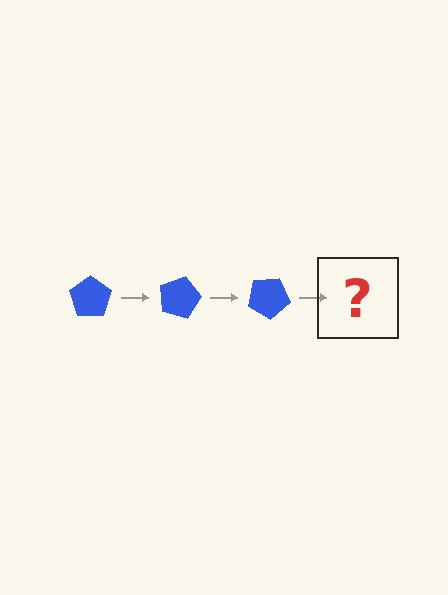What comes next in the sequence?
The next element should be a blue pentagon rotated 45 degrees.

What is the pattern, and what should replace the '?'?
The pattern is that the pentagon rotates 15 degrees each step. The '?' should be a blue pentagon rotated 45 degrees.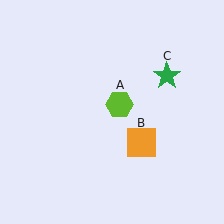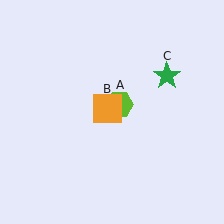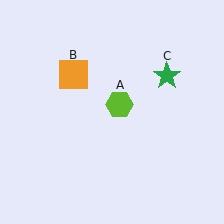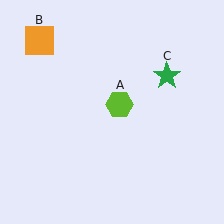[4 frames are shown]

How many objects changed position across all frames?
1 object changed position: orange square (object B).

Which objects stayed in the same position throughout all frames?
Lime hexagon (object A) and green star (object C) remained stationary.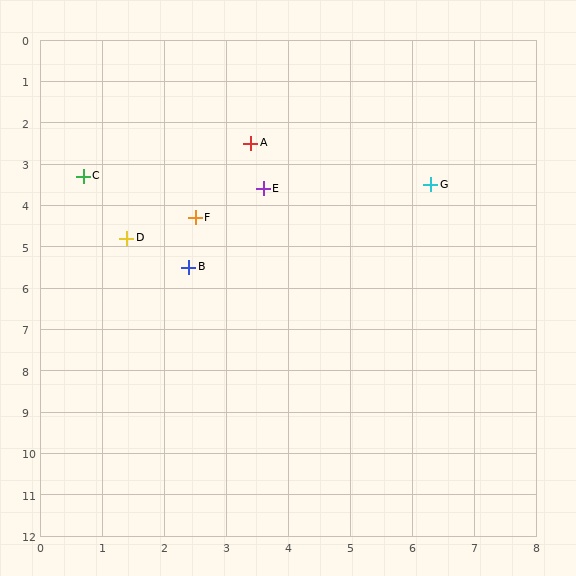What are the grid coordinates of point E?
Point E is at approximately (3.6, 3.6).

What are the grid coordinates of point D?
Point D is at approximately (1.4, 4.8).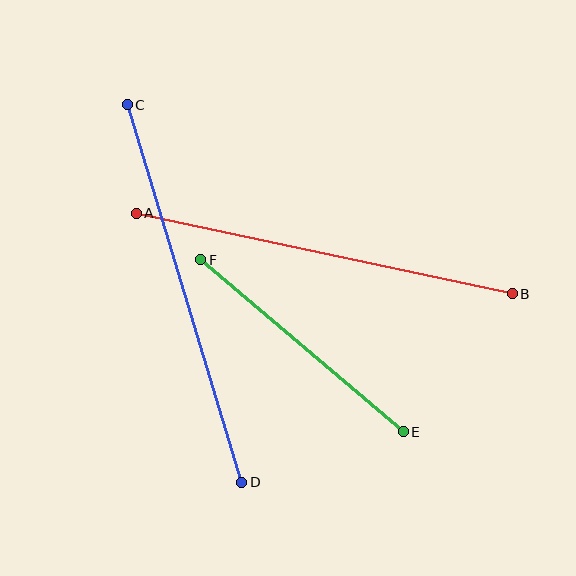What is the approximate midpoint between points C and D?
The midpoint is at approximately (184, 294) pixels.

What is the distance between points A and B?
The distance is approximately 384 pixels.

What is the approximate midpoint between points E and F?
The midpoint is at approximately (302, 346) pixels.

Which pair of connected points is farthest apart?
Points C and D are farthest apart.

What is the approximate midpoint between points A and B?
The midpoint is at approximately (324, 253) pixels.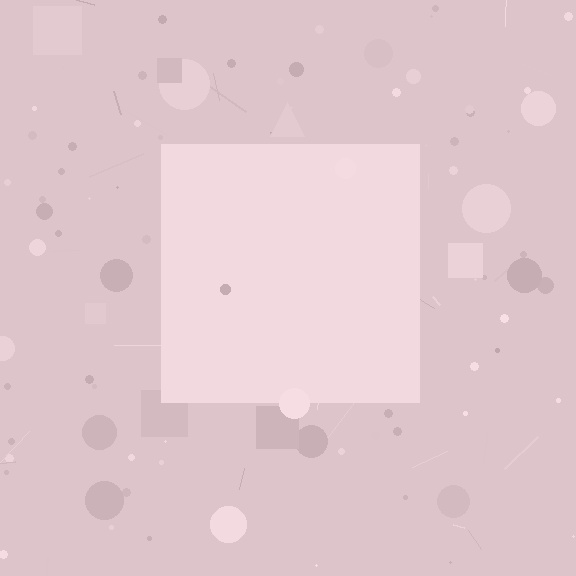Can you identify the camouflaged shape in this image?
The camouflaged shape is a square.